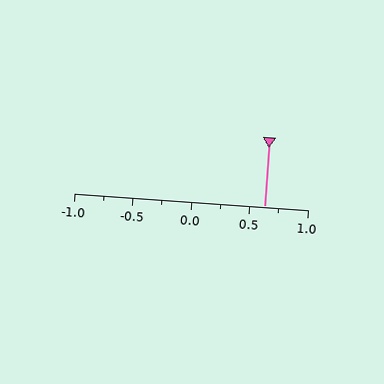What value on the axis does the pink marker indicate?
The marker indicates approximately 0.62.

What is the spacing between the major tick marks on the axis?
The major ticks are spaced 0.5 apart.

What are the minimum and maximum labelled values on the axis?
The axis runs from -1.0 to 1.0.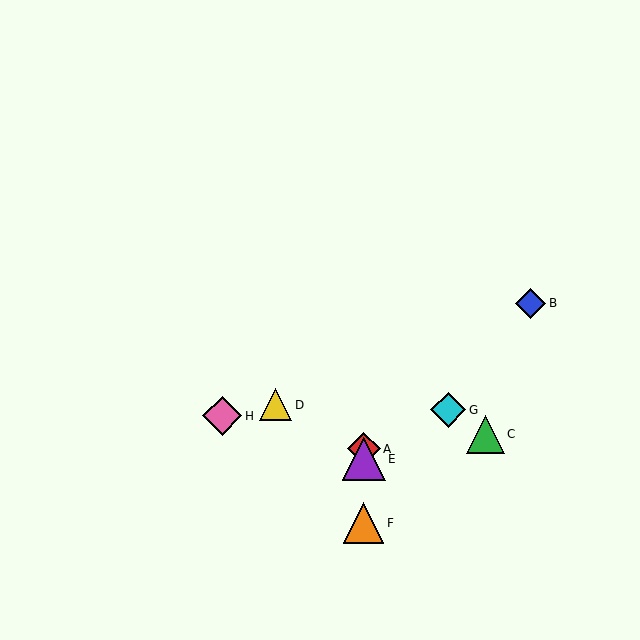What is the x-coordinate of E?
Object E is at x≈364.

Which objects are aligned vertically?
Objects A, E, F are aligned vertically.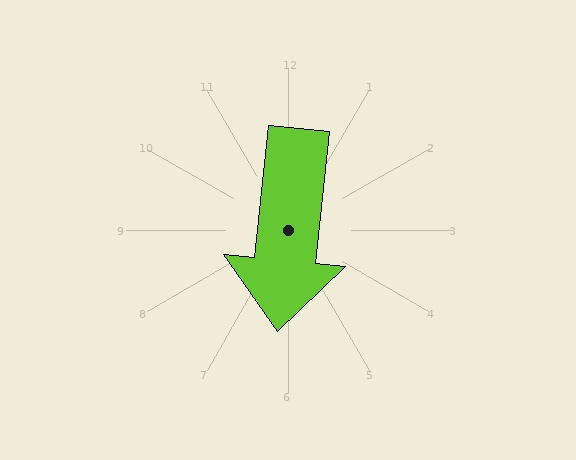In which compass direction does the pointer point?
South.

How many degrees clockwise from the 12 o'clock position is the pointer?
Approximately 186 degrees.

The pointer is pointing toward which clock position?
Roughly 6 o'clock.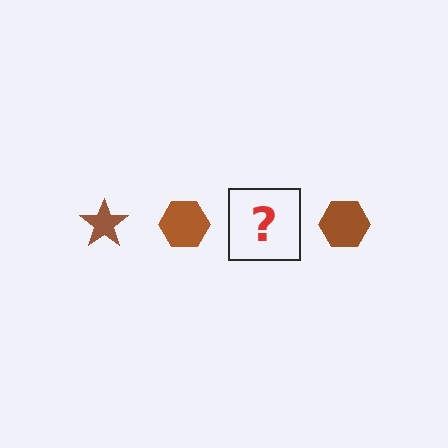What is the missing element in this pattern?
The missing element is a brown star.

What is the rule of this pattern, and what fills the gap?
The rule is that the pattern cycles through star, hexagon shapes in brown. The gap should be filled with a brown star.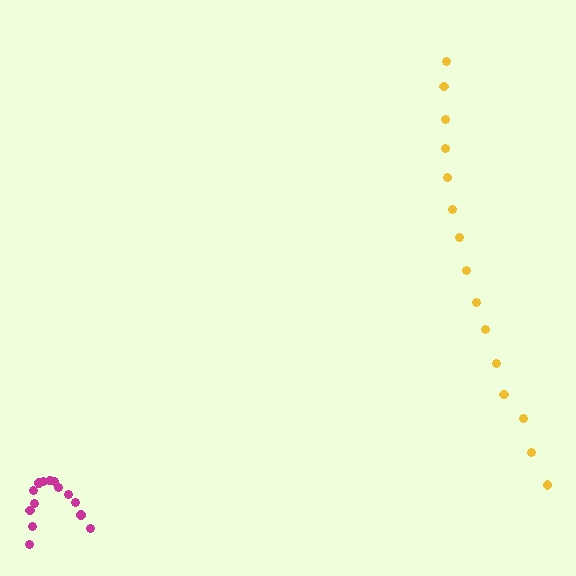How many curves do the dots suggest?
There are 2 distinct paths.